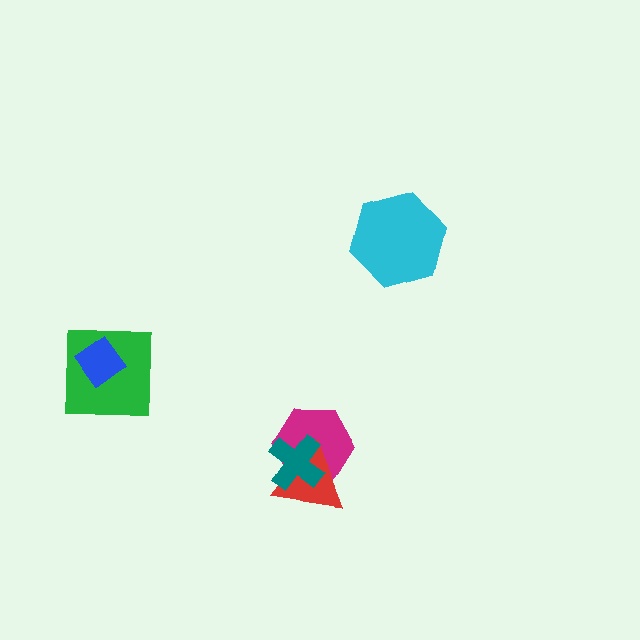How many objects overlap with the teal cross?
2 objects overlap with the teal cross.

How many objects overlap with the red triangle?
2 objects overlap with the red triangle.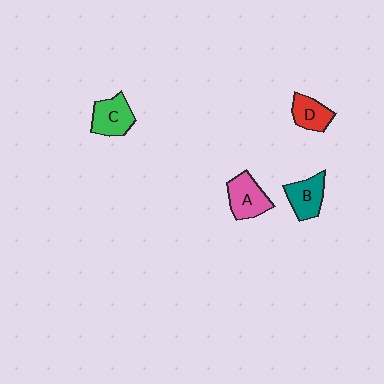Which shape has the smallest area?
Shape D (red).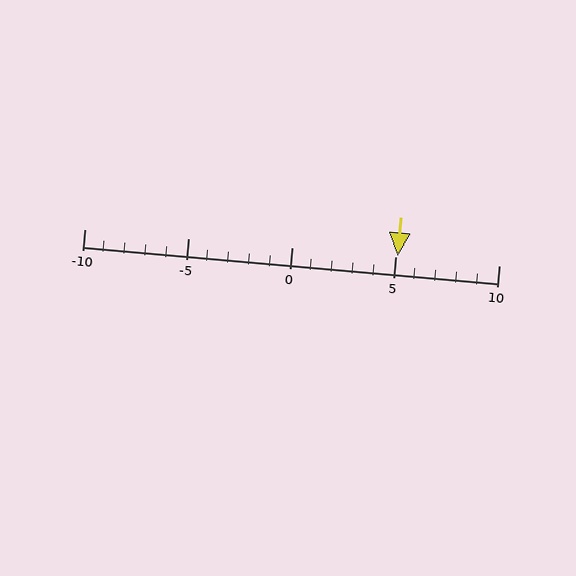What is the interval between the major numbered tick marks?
The major tick marks are spaced 5 units apart.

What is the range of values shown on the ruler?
The ruler shows values from -10 to 10.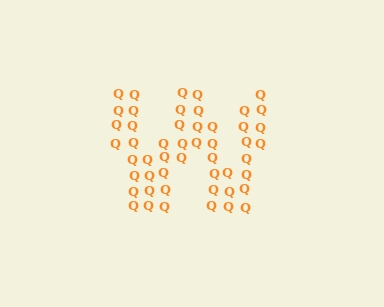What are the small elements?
The small elements are letter Q's.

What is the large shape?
The large shape is the letter W.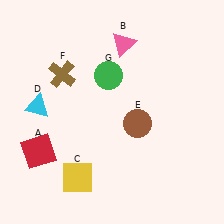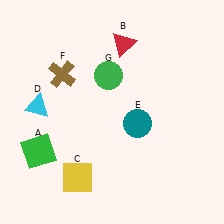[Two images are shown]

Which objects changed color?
A changed from red to green. B changed from pink to red. E changed from brown to teal.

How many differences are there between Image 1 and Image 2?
There are 3 differences between the two images.